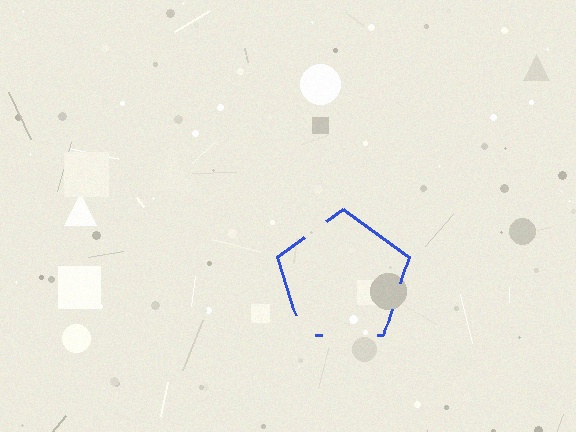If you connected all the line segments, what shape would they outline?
They would outline a pentagon.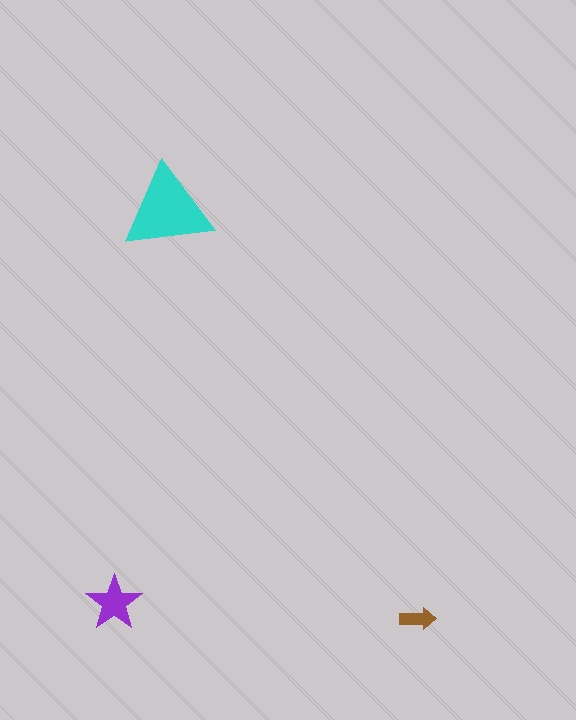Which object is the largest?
The cyan triangle.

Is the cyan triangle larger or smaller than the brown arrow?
Larger.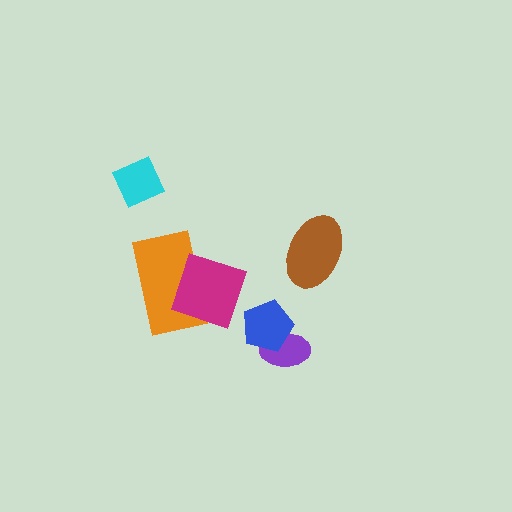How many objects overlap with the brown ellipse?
0 objects overlap with the brown ellipse.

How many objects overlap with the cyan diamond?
0 objects overlap with the cyan diamond.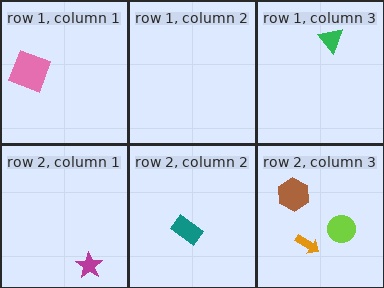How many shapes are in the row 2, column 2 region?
1.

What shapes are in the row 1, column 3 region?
The green triangle.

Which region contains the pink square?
The row 1, column 1 region.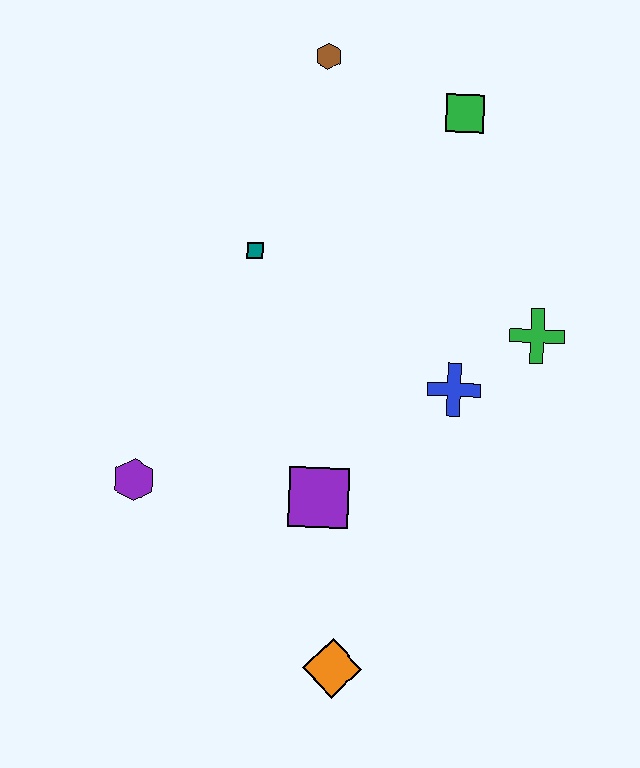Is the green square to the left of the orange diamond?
No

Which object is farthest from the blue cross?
The brown hexagon is farthest from the blue cross.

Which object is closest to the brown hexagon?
The green square is closest to the brown hexagon.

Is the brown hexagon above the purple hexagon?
Yes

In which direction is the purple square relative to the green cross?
The purple square is to the left of the green cross.